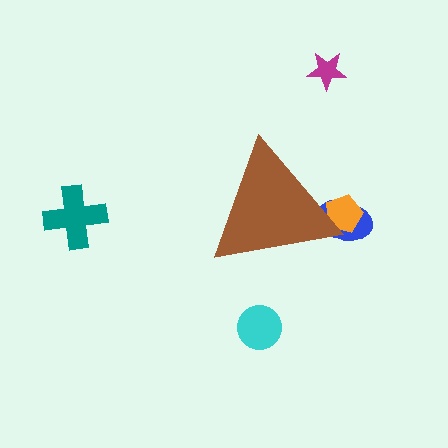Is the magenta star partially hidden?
No, the magenta star is fully visible.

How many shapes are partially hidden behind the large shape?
2 shapes are partially hidden.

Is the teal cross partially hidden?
No, the teal cross is fully visible.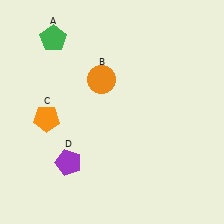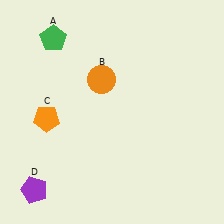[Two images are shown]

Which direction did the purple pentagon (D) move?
The purple pentagon (D) moved left.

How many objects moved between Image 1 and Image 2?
1 object moved between the two images.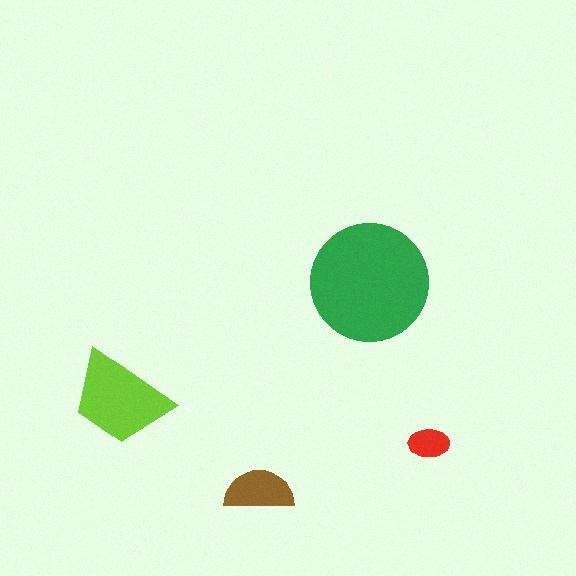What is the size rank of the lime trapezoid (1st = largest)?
2nd.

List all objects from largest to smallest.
The green circle, the lime trapezoid, the brown semicircle, the red ellipse.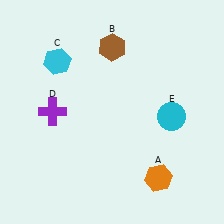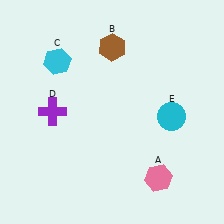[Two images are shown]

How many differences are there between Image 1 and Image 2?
There is 1 difference between the two images.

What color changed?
The hexagon (A) changed from orange in Image 1 to pink in Image 2.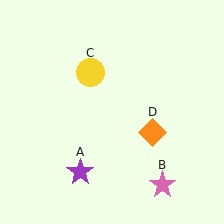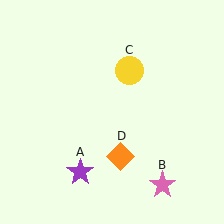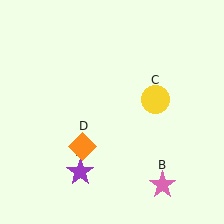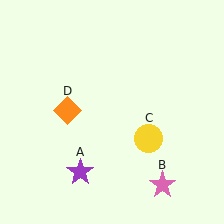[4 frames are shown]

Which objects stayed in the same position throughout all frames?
Purple star (object A) and pink star (object B) remained stationary.